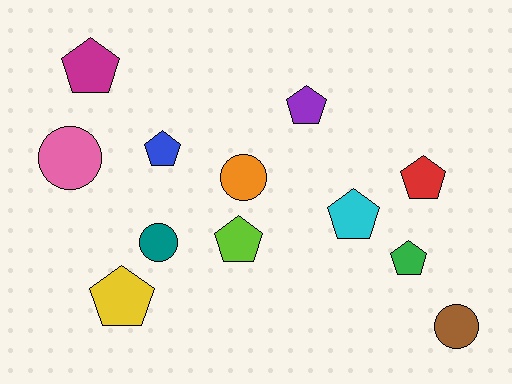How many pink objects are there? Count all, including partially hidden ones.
There is 1 pink object.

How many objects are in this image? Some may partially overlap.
There are 12 objects.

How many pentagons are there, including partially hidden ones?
There are 8 pentagons.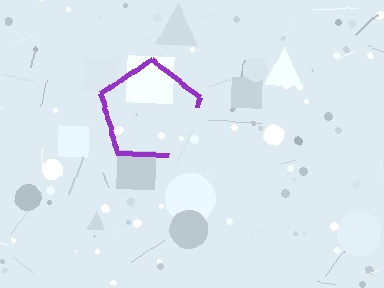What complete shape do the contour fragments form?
The contour fragments form a pentagon.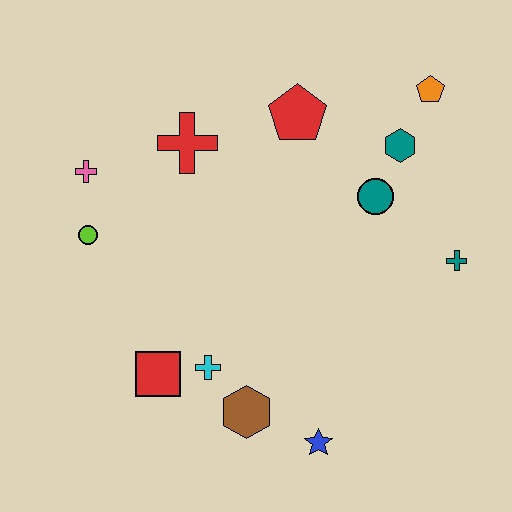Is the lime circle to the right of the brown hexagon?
No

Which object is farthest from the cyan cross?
The orange pentagon is farthest from the cyan cross.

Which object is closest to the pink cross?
The lime circle is closest to the pink cross.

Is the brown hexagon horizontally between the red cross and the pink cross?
No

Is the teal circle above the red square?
Yes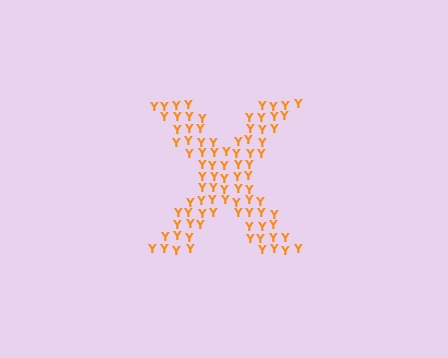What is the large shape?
The large shape is the letter X.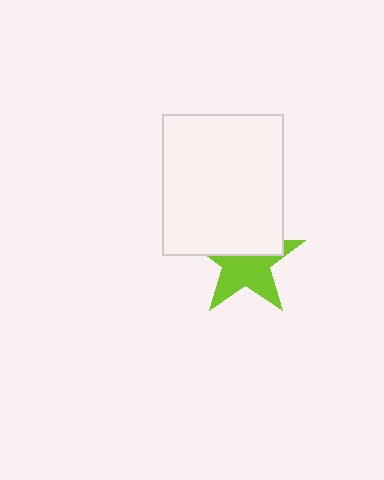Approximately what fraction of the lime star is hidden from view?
Roughly 43% of the lime star is hidden behind the white rectangle.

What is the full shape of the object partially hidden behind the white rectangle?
The partially hidden object is a lime star.